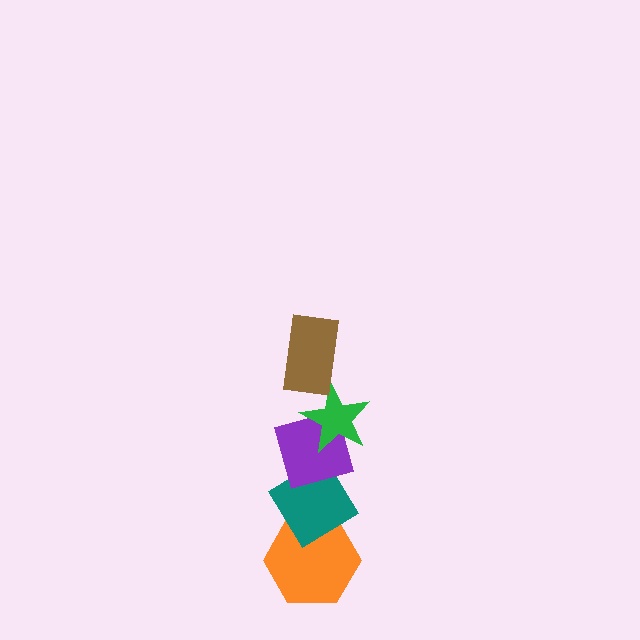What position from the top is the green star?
The green star is 2nd from the top.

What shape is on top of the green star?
The brown rectangle is on top of the green star.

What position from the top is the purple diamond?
The purple diamond is 3rd from the top.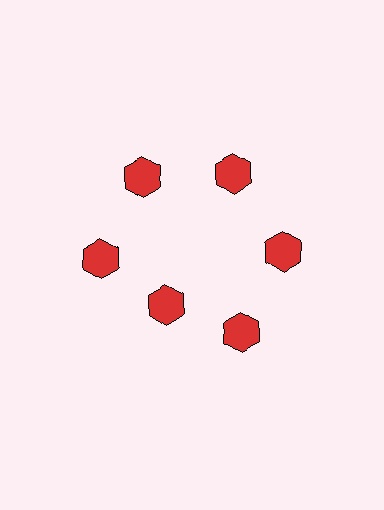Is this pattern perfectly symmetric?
No. The 6 red hexagons are arranged in a ring, but one element near the 7 o'clock position is pulled inward toward the center, breaking the 6-fold rotational symmetry.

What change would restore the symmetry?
The symmetry would be restored by moving it outward, back onto the ring so that all 6 hexagons sit at equal angles and equal distance from the center.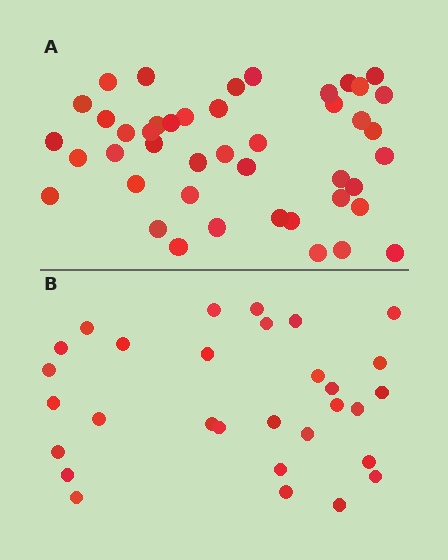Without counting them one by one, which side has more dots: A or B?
Region A (the top region) has more dots.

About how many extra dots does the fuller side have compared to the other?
Region A has approximately 15 more dots than region B.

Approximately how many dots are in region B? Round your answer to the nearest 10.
About 30 dots.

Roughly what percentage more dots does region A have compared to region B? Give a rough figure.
About 45% more.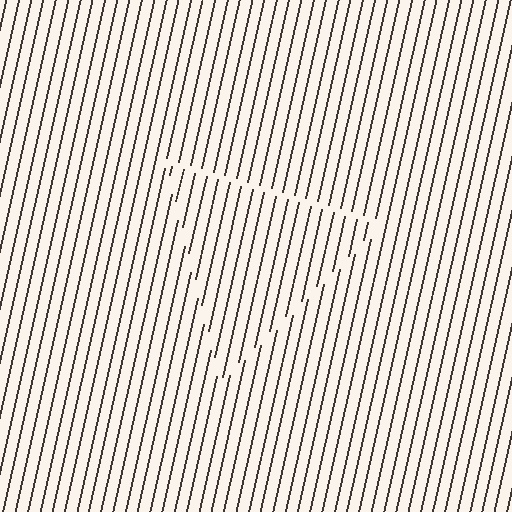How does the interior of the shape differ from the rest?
The interior of the shape contains the same grating, shifted by half a period — the contour is defined by the phase discontinuity where line-ends from the inner and outer gratings abut.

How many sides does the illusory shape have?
3 sides — the line-ends trace a triangle.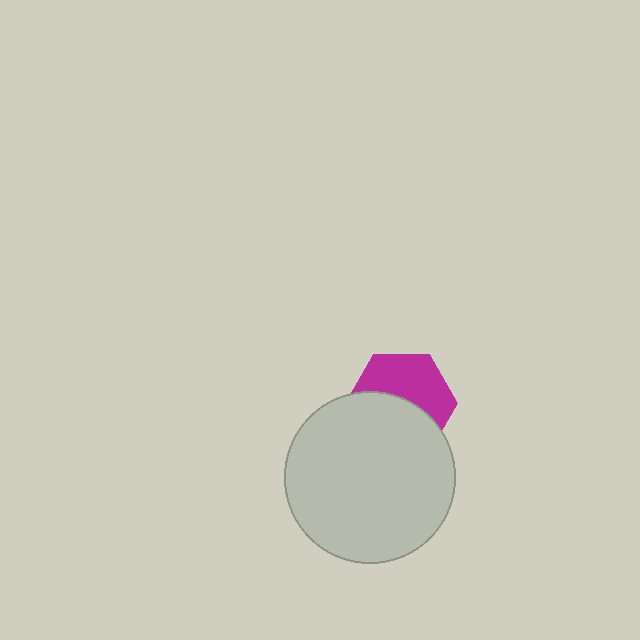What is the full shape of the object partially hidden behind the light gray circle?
The partially hidden object is a magenta hexagon.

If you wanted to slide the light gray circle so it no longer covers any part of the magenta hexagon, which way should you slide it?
Slide it down — that is the most direct way to separate the two shapes.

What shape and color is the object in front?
The object in front is a light gray circle.